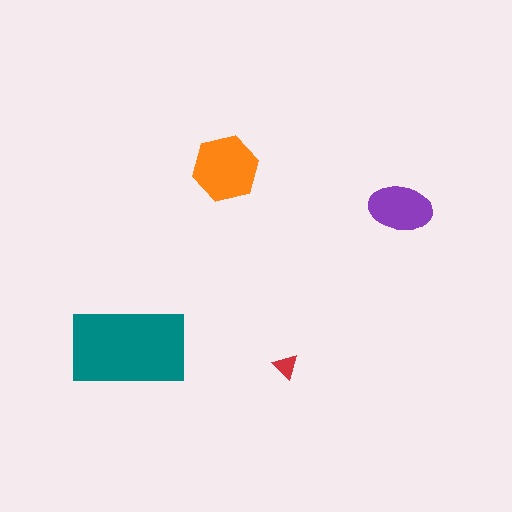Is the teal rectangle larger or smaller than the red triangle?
Larger.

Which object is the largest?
The teal rectangle.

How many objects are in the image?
There are 4 objects in the image.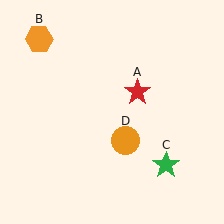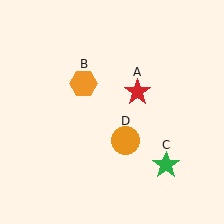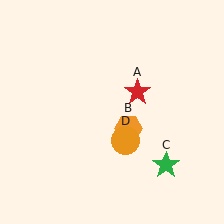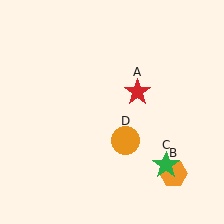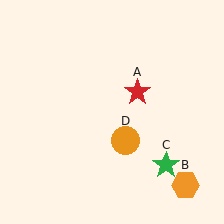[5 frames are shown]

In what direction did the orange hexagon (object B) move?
The orange hexagon (object B) moved down and to the right.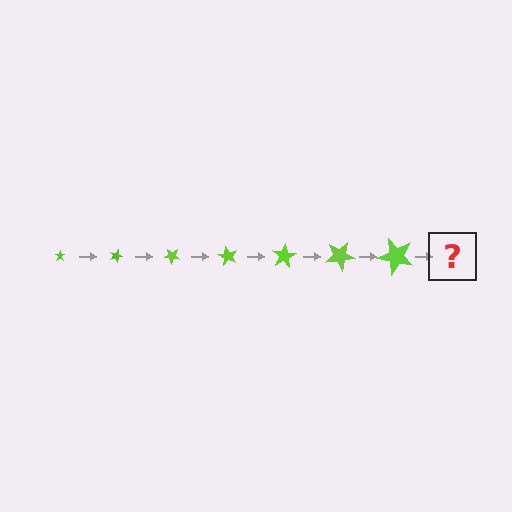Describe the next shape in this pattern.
It should be a star, larger than the previous one and rotated 140 degrees from the start.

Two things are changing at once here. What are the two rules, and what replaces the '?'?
The two rules are that the star grows larger each step and it rotates 20 degrees each step. The '?' should be a star, larger than the previous one and rotated 140 degrees from the start.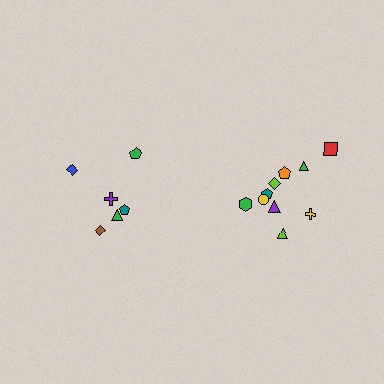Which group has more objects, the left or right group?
The right group.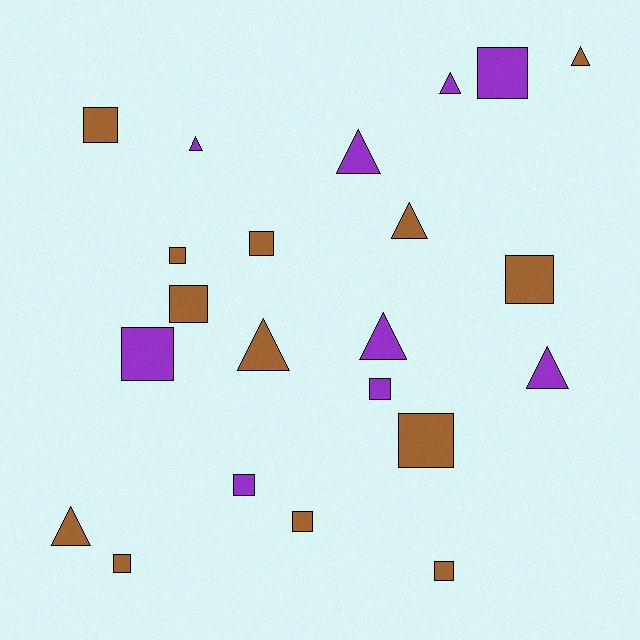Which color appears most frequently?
Brown, with 13 objects.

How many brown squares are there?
There are 9 brown squares.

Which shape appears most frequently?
Square, with 13 objects.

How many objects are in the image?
There are 22 objects.